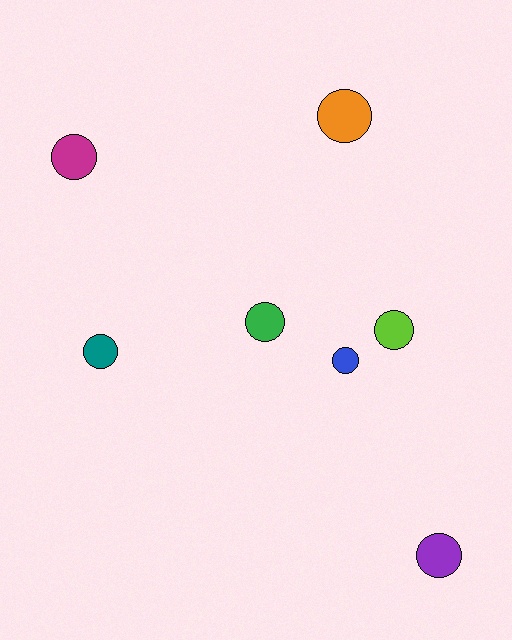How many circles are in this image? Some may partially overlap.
There are 7 circles.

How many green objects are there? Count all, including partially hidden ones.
There is 1 green object.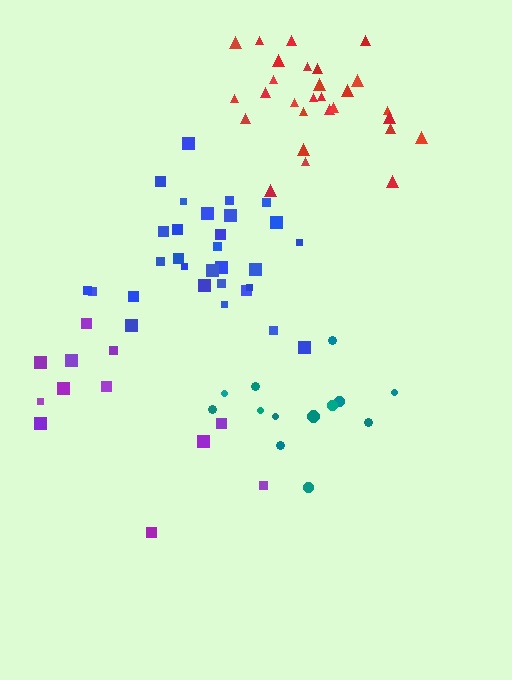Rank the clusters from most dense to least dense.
blue, red, teal, purple.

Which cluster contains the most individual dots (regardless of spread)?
Blue (30).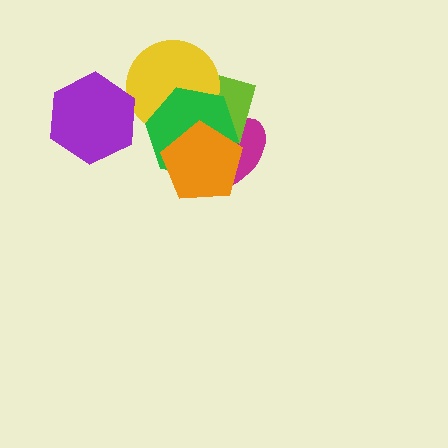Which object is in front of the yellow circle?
The green hexagon is in front of the yellow circle.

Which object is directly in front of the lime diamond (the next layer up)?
The yellow circle is directly in front of the lime diamond.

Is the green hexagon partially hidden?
Yes, it is partially covered by another shape.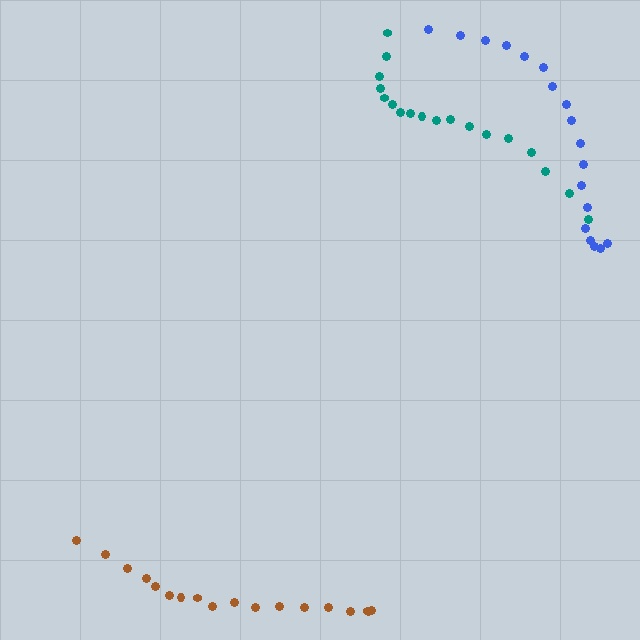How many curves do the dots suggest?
There are 3 distinct paths.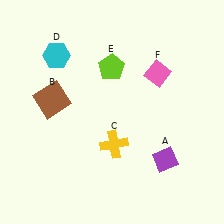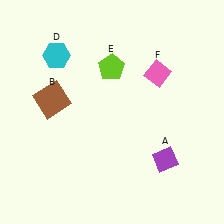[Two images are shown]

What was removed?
The yellow cross (C) was removed in Image 2.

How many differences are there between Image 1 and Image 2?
There is 1 difference between the two images.